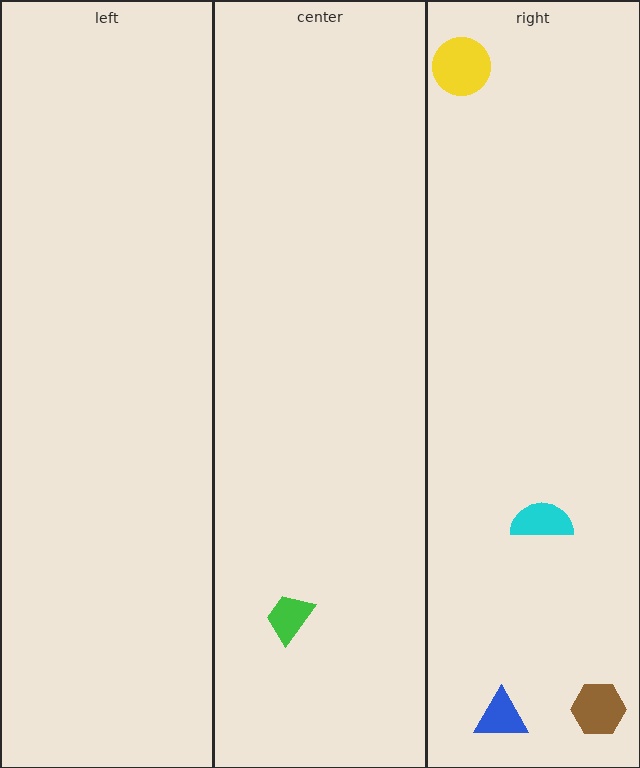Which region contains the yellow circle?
The right region.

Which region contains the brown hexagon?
The right region.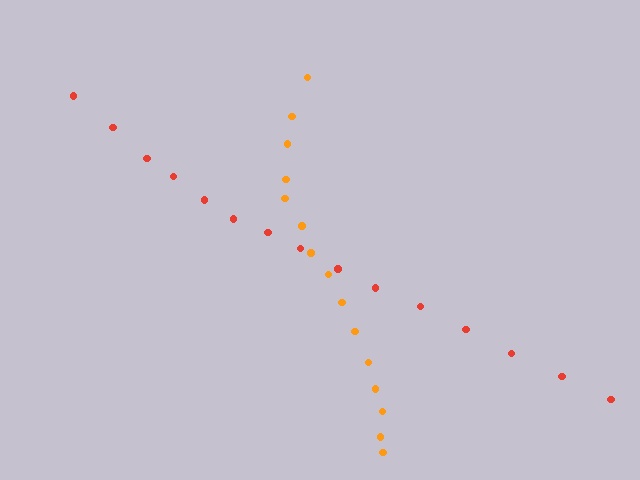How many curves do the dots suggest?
There are 2 distinct paths.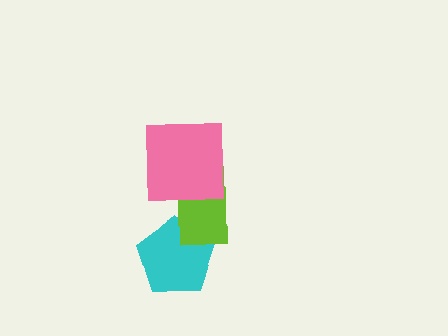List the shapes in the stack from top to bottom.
From top to bottom: the pink square, the lime rectangle, the cyan pentagon.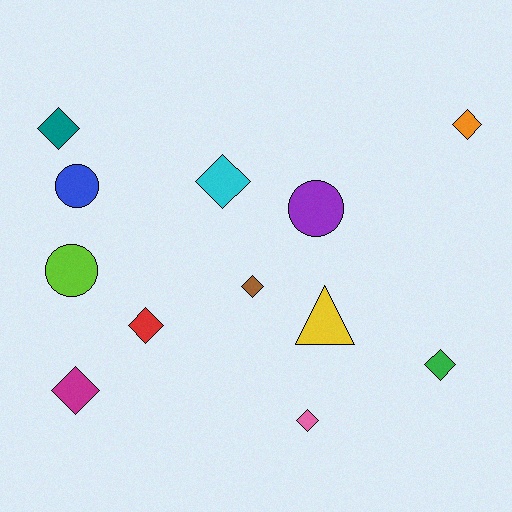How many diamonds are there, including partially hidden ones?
There are 8 diamonds.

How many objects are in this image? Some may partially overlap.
There are 12 objects.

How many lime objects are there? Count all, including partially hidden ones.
There is 1 lime object.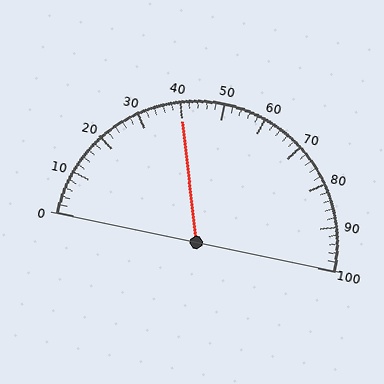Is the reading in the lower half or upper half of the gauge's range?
The reading is in the lower half of the range (0 to 100).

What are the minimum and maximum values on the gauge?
The gauge ranges from 0 to 100.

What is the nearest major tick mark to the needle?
The nearest major tick mark is 40.